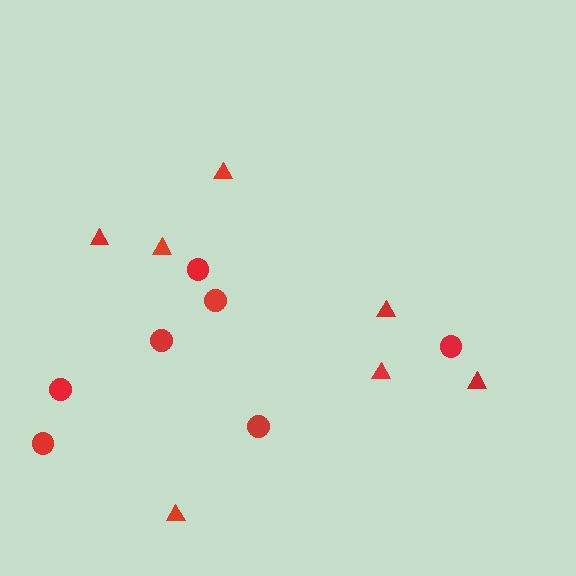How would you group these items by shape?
There are 2 groups: one group of triangles (7) and one group of circles (7).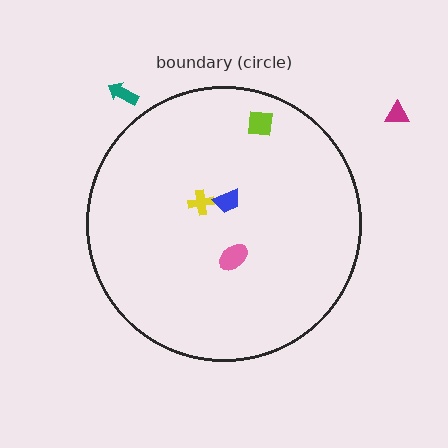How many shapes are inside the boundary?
4 inside, 2 outside.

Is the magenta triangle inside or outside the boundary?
Outside.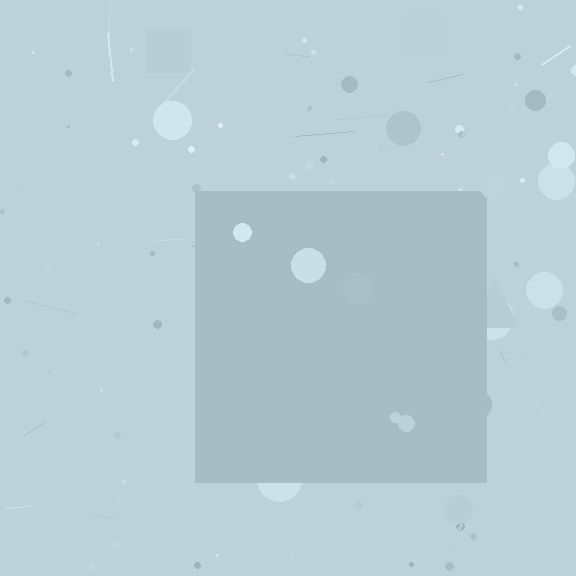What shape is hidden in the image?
A square is hidden in the image.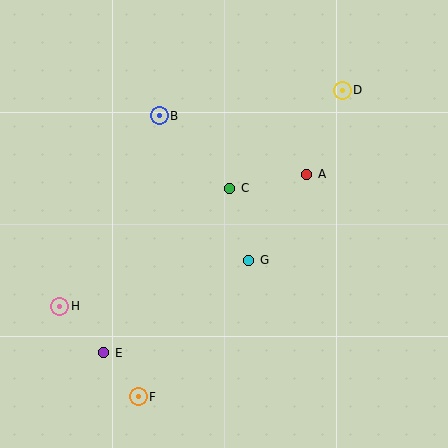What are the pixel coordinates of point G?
Point G is at (249, 260).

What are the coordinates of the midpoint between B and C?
The midpoint between B and C is at (194, 152).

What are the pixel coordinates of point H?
Point H is at (60, 306).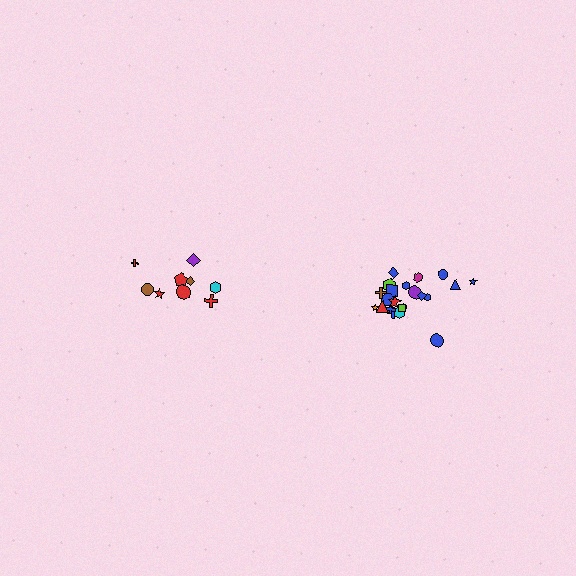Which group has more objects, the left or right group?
The right group.